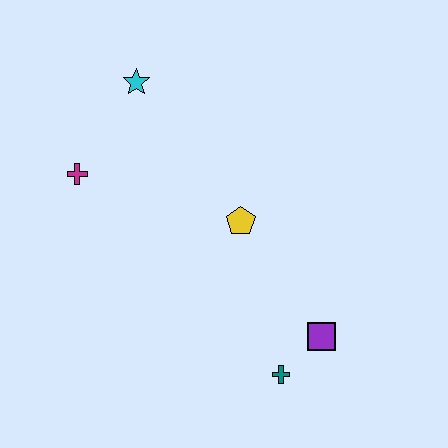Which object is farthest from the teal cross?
The cyan star is farthest from the teal cross.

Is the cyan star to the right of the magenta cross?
Yes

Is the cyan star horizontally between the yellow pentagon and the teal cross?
No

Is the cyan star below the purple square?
No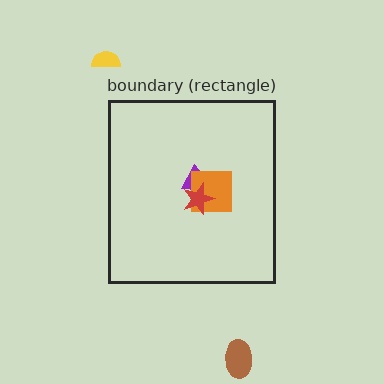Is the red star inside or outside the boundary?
Inside.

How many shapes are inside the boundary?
3 inside, 2 outside.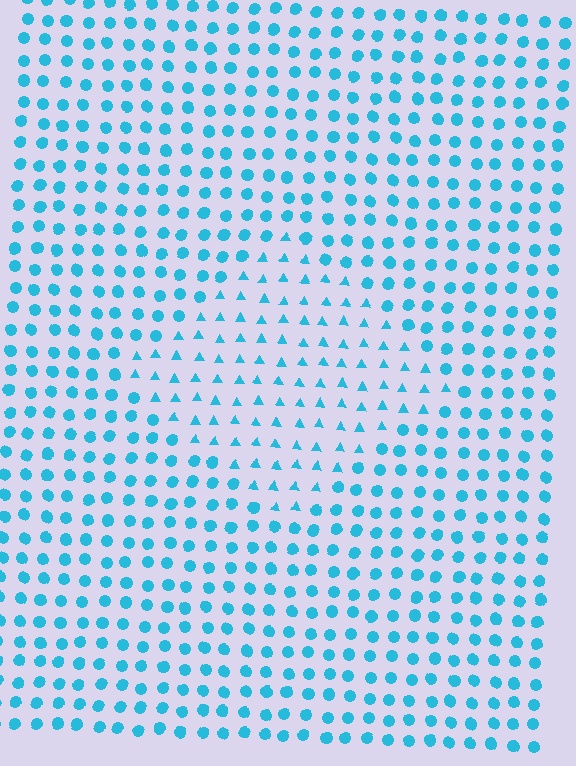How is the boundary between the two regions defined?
The boundary is defined by a change in element shape: triangles inside vs. circles outside. All elements share the same color and spacing.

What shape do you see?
I see a diamond.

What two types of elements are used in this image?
The image uses triangles inside the diamond region and circles outside it.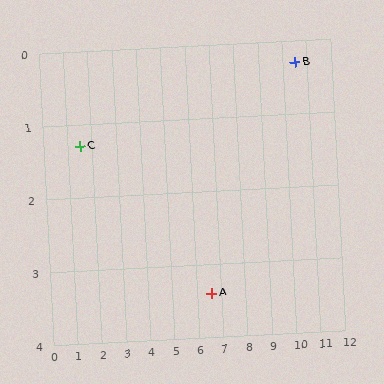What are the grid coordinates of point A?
Point A is at approximately (6.6, 3.4).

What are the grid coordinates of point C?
Point C is at approximately (1.5, 1.3).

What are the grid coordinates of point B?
Point B is at approximately (10.5, 0.3).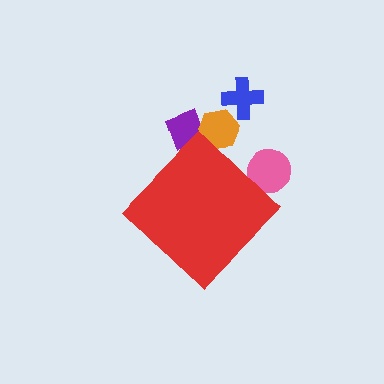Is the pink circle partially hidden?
Yes, the pink circle is partially hidden behind the red diamond.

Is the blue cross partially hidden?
No, the blue cross is fully visible.